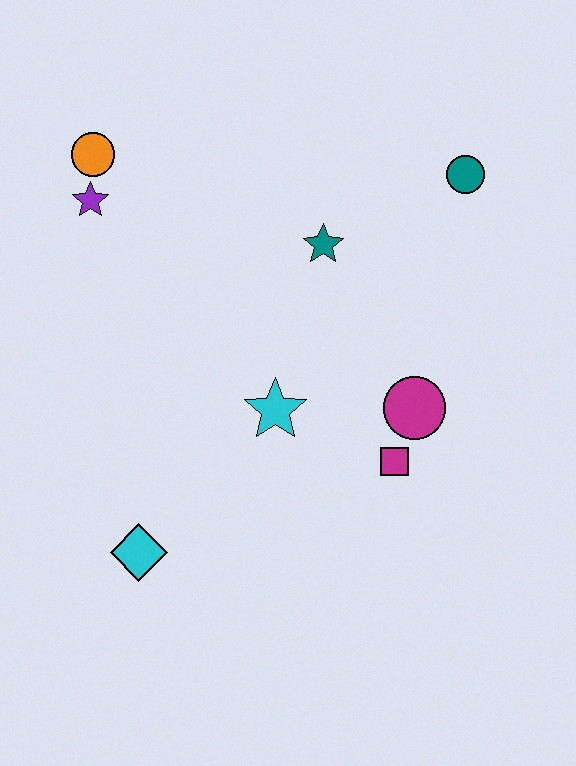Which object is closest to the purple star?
The orange circle is closest to the purple star.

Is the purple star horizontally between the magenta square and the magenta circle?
No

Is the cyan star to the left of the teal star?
Yes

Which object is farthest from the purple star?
The magenta square is farthest from the purple star.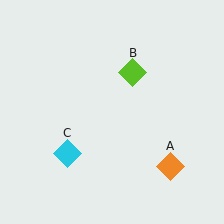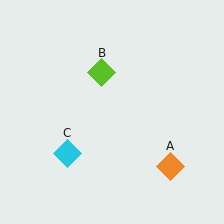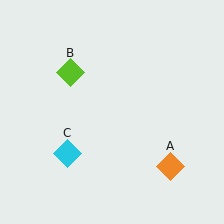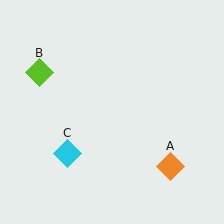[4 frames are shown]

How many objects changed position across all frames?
1 object changed position: lime diamond (object B).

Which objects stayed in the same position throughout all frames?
Orange diamond (object A) and cyan diamond (object C) remained stationary.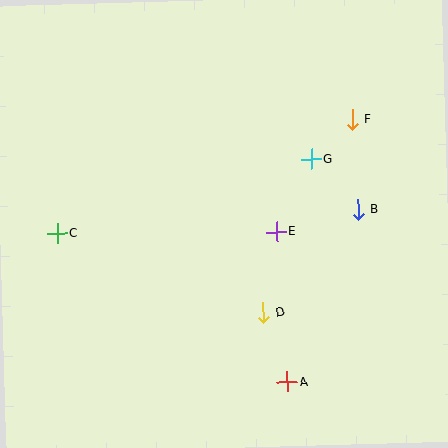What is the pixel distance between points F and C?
The distance between F and C is 317 pixels.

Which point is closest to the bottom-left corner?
Point C is closest to the bottom-left corner.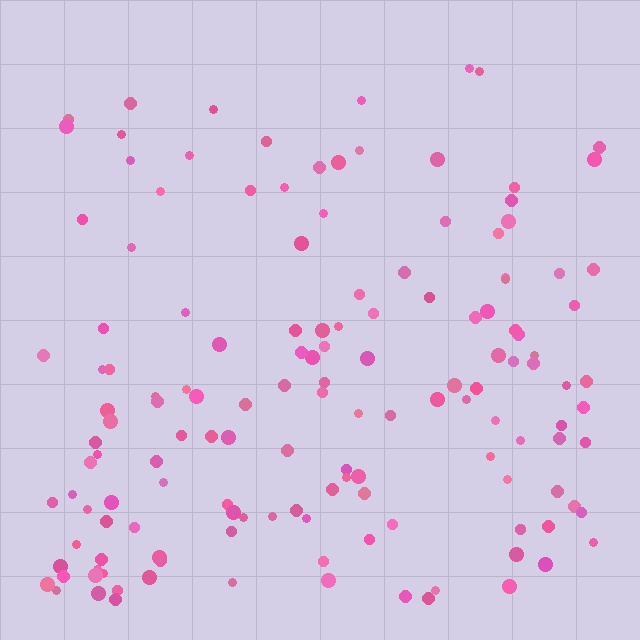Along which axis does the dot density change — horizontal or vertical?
Vertical.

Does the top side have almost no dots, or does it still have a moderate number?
Still a moderate number, just noticeably fewer than the bottom.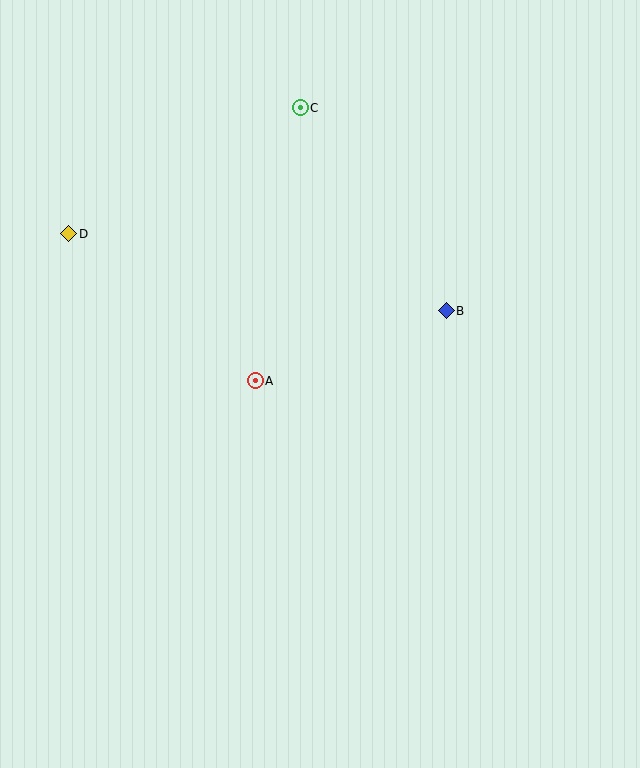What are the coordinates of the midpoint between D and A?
The midpoint between D and A is at (162, 307).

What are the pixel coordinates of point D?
Point D is at (69, 234).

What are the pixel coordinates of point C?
Point C is at (300, 108).